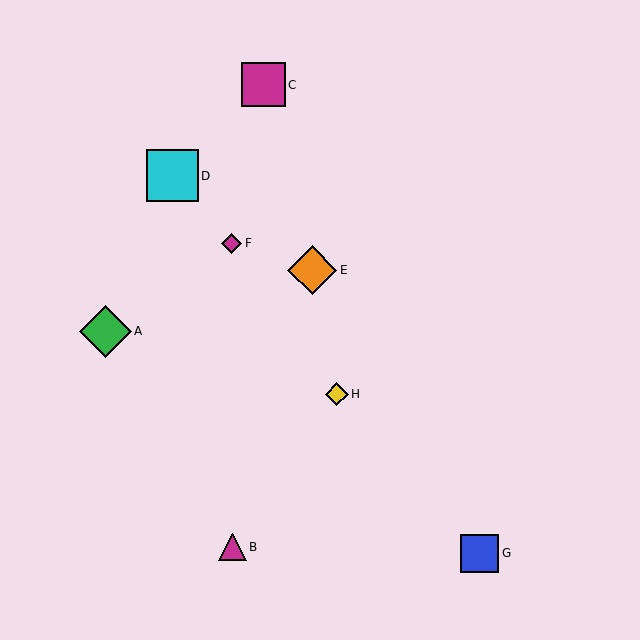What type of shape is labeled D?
Shape D is a cyan square.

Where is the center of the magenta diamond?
The center of the magenta diamond is at (232, 243).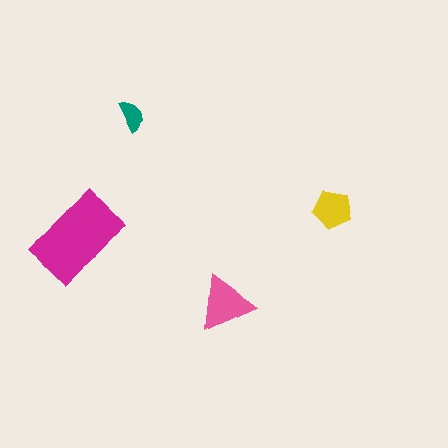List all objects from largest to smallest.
The magenta rectangle, the pink triangle, the yellow pentagon, the teal semicircle.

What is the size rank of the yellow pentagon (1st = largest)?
3rd.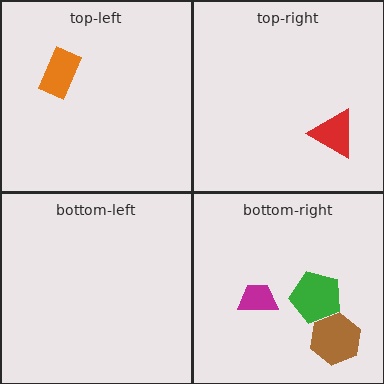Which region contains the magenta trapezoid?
The bottom-right region.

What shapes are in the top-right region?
The red triangle.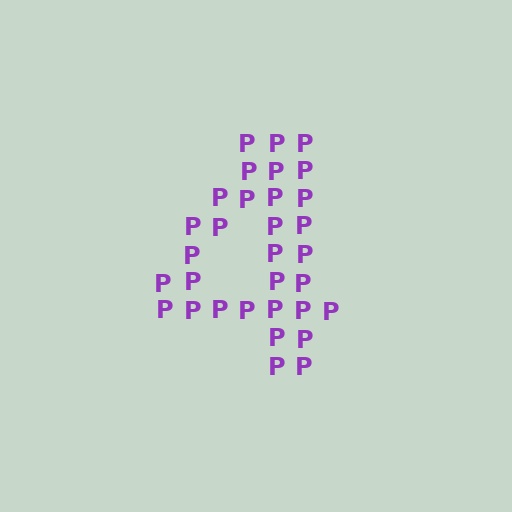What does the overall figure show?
The overall figure shows the digit 4.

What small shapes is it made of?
It is made of small letter P's.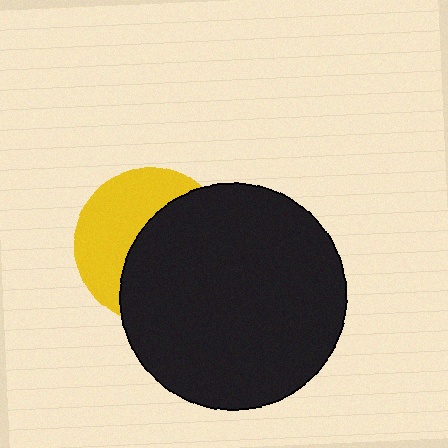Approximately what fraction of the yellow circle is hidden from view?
Roughly 56% of the yellow circle is hidden behind the black circle.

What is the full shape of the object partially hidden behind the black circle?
The partially hidden object is a yellow circle.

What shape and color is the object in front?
The object in front is a black circle.